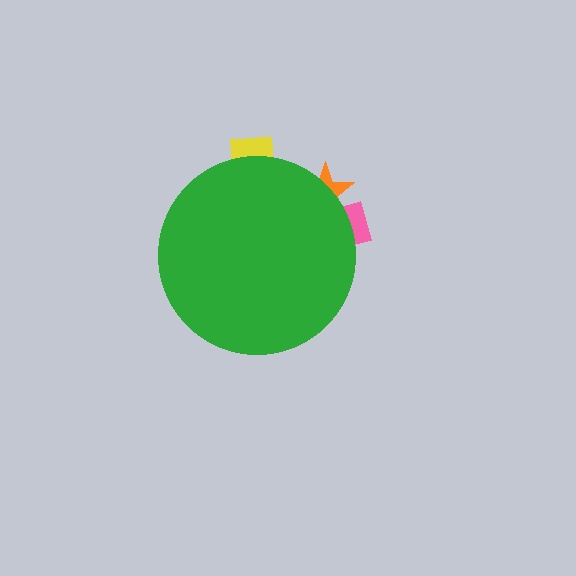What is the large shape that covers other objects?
A green circle.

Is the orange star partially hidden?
Yes, the orange star is partially hidden behind the green circle.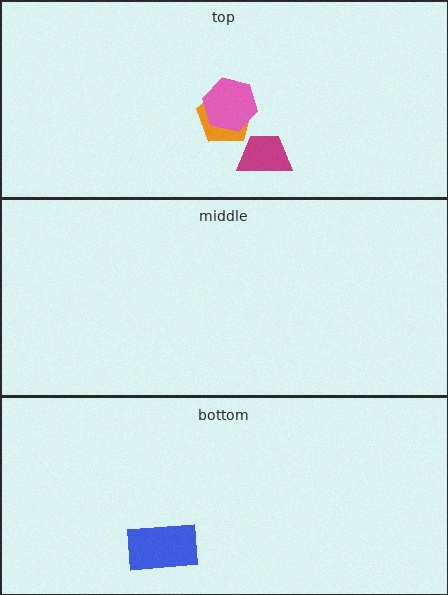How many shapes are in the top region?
3.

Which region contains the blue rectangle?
The bottom region.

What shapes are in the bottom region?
The blue rectangle.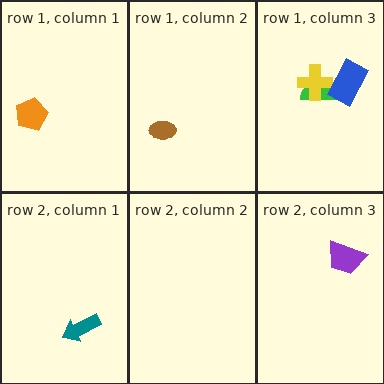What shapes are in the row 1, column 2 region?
The brown ellipse.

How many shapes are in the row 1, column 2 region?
1.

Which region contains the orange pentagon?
The row 1, column 1 region.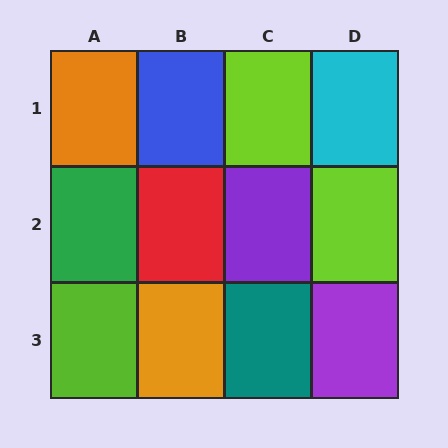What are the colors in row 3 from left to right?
Lime, orange, teal, purple.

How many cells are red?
1 cell is red.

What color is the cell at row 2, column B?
Red.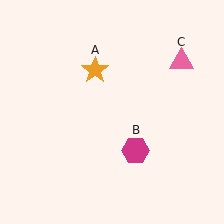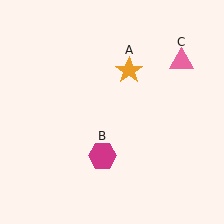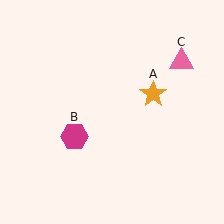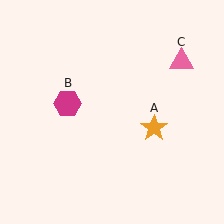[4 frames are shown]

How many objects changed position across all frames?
2 objects changed position: orange star (object A), magenta hexagon (object B).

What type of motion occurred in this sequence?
The orange star (object A), magenta hexagon (object B) rotated clockwise around the center of the scene.